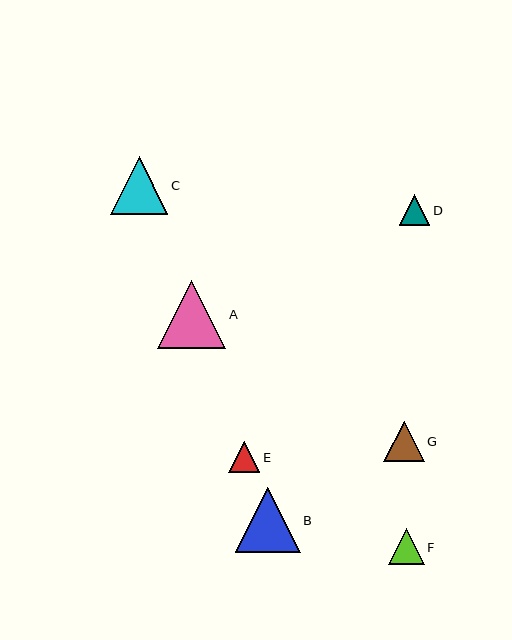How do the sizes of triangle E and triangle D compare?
Triangle E and triangle D are approximately the same size.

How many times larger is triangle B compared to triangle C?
Triangle B is approximately 1.1 times the size of triangle C.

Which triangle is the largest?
Triangle A is the largest with a size of approximately 68 pixels.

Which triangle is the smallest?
Triangle D is the smallest with a size of approximately 30 pixels.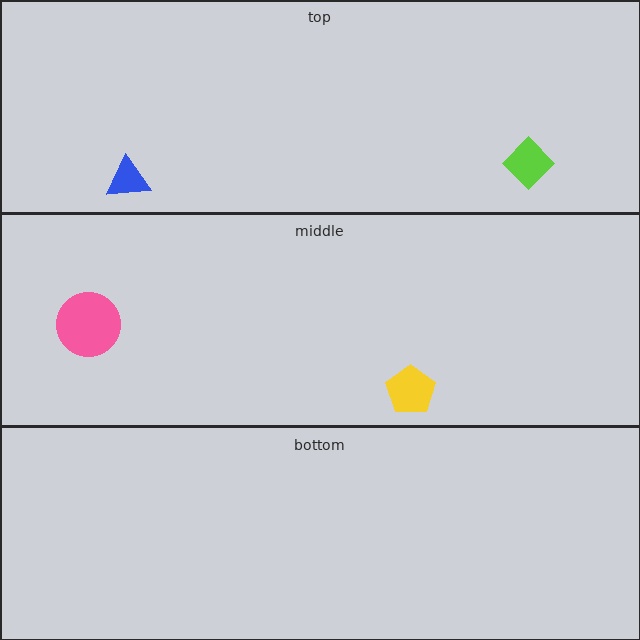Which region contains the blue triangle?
The top region.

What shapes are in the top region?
The lime diamond, the blue triangle.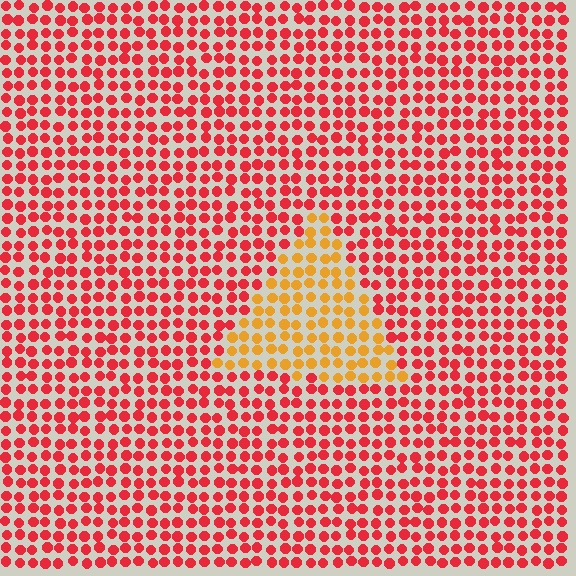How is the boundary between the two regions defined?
The boundary is defined purely by a slight shift in hue (about 43 degrees). Spacing, size, and orientation are identical on both sides.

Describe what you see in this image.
The image is filled with small red elements in a uniform arrangement. A triangle-shaped region is visible where the elements are tinted to a slightly different hue, forming a subtle color boundary.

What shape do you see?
I see a triangle.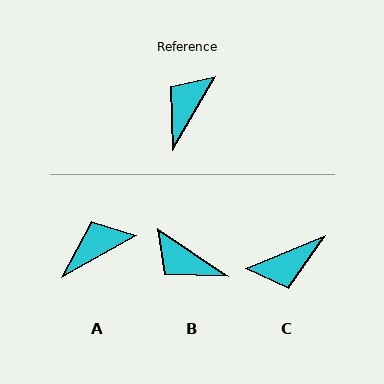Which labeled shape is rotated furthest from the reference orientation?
C, about 142 degrees away.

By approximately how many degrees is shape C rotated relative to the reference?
Approximately 142 degrees counter-clockwise.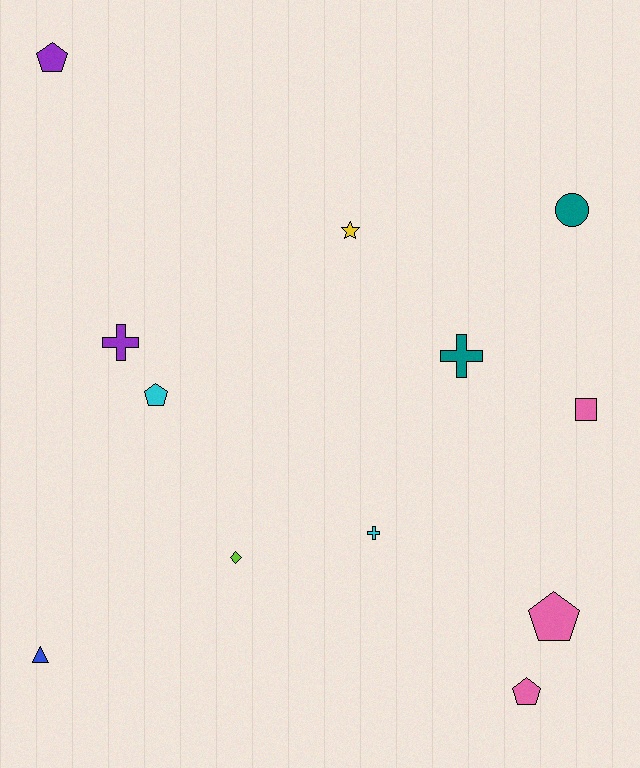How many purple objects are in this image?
There are 2 purple objects.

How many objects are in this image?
There are 12 objects.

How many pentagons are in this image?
There are 4 pentagons.